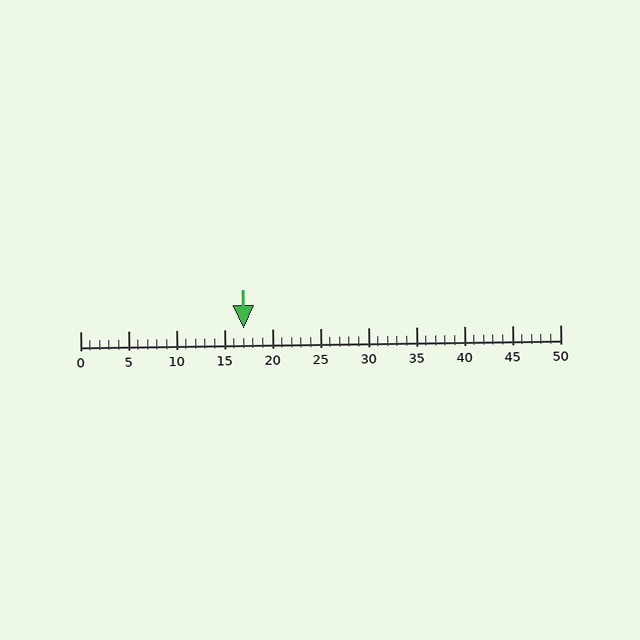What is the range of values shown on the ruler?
The ruler shows values from 0 to 50.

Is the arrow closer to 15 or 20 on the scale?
The arrow is closer to 15.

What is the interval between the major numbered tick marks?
The major tick marks are spaced 5 units apart.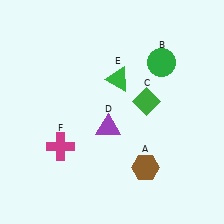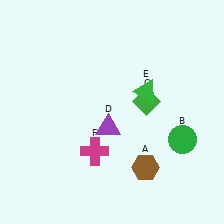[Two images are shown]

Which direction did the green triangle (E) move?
The green triangle (E) moved right.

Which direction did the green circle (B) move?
The green circle (B) moved down.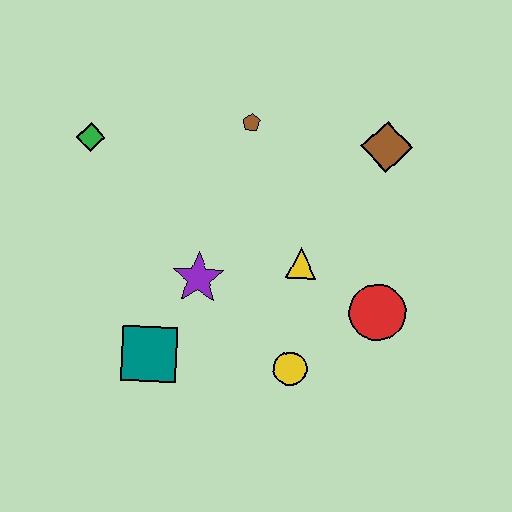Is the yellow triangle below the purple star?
No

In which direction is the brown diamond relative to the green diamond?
The brown diamond is to the right of the green diamond.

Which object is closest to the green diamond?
The brown pentagon is closest to the green diamond.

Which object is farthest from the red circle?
The green diamond is farthest from the red circle.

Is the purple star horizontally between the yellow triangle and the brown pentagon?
No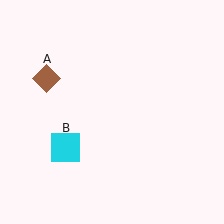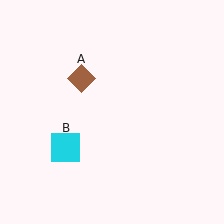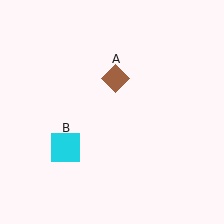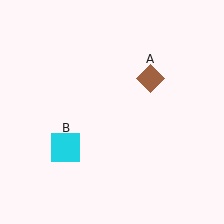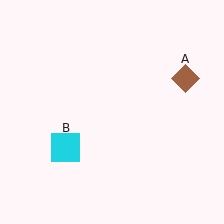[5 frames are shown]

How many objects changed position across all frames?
1 object changed position: brown diamond (object A).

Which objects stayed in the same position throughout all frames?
Cyan square (object B) remained stationary.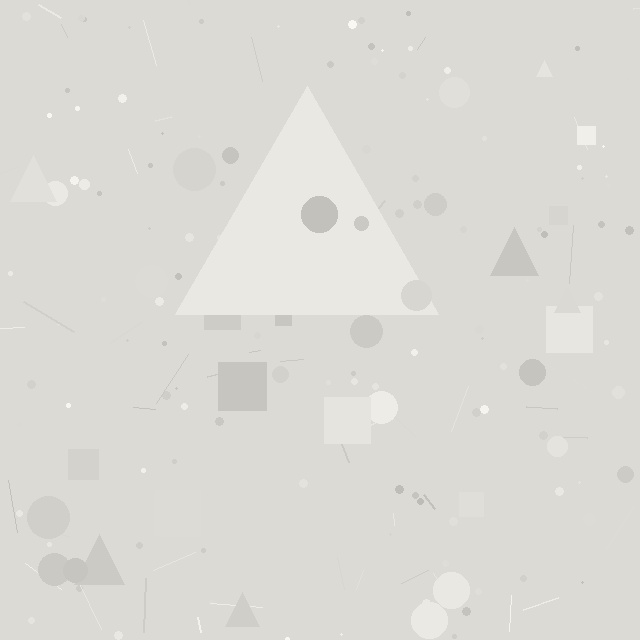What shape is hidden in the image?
A triangle is hidden in the image.